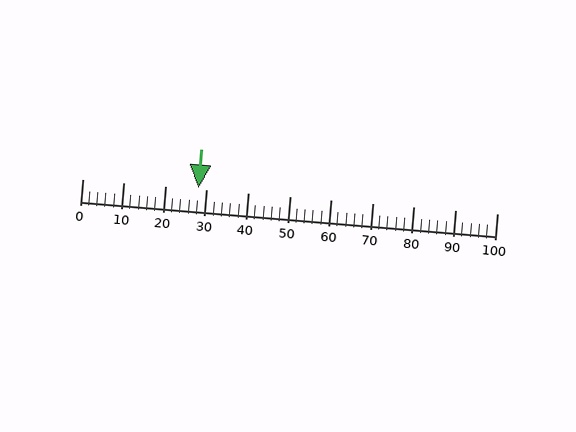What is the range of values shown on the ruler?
The ruler shows values from 0 to 100.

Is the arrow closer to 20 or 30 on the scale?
The arrow is closer to 30.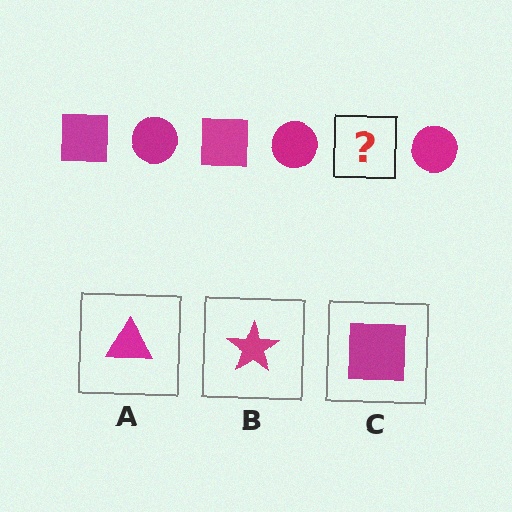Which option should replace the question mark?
Option C.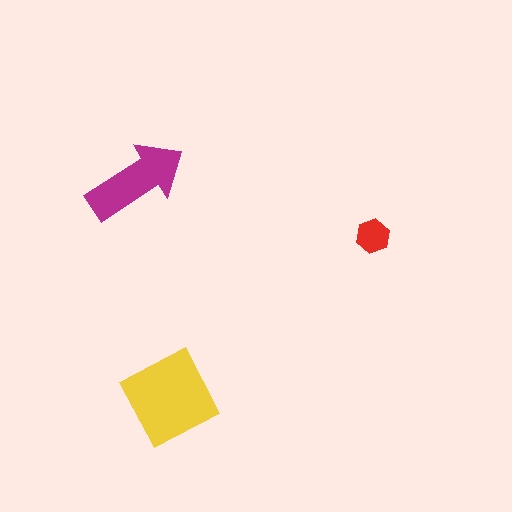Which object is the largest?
The yellow diamond.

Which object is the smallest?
The red hexagon.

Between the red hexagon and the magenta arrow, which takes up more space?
The magenta arrow.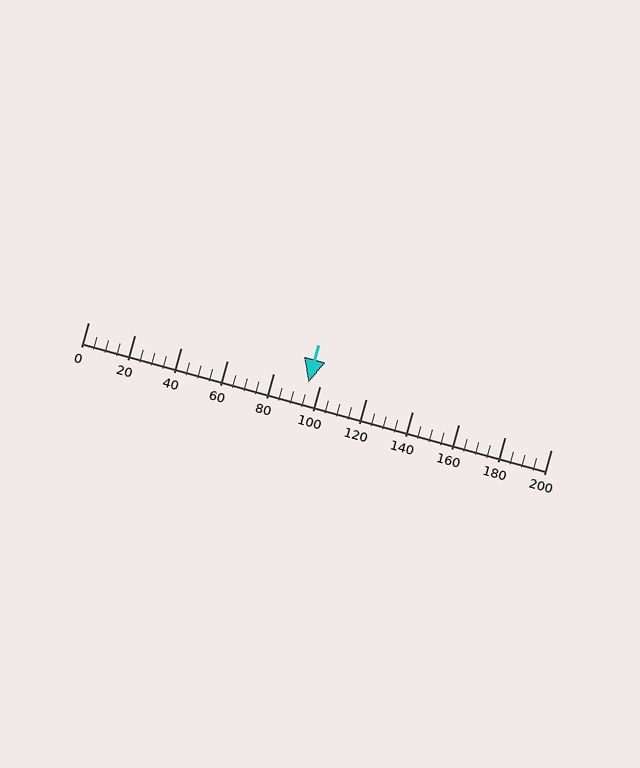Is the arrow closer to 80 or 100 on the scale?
The arrow is closer to 100.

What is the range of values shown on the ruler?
The ruler shows values from 0 to 200.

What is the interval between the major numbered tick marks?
The major tick marks are spaced 20 units apart.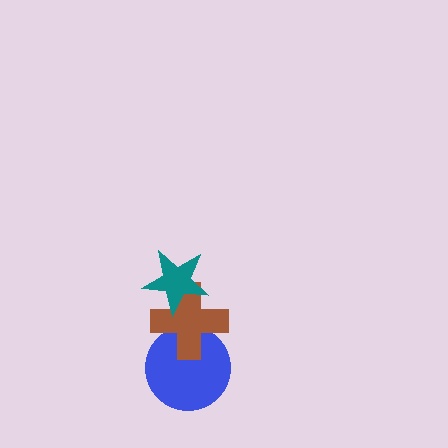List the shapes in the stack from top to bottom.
From top to bottom: the teal star, the brown cross, the blue circle.